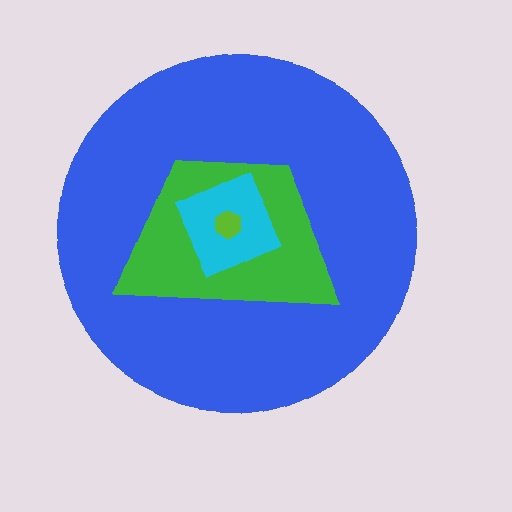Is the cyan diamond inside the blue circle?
Yes.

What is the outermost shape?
The blue circle.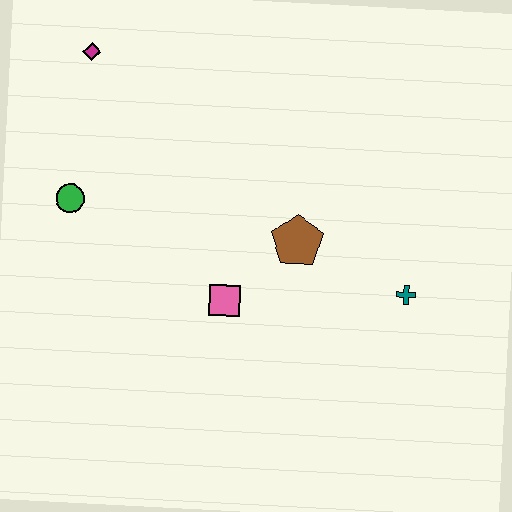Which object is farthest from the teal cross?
The magenta diamond is farthest from the teal cross.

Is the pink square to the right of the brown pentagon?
No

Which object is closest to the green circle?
The magenta diamond is closest to the green circle.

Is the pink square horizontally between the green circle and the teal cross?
Yes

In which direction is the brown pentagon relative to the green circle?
The brown pentagon is to the right of the green circle.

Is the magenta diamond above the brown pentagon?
Yes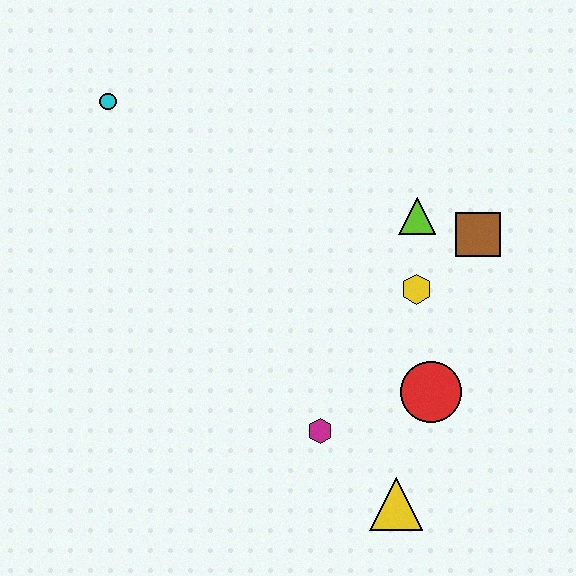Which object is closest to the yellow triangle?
The magenta hexagon is closest to the yellow triangle.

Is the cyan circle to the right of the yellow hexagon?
No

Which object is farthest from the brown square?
The cyan circle is farthest from the brown square.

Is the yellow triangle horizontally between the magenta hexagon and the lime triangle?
Yes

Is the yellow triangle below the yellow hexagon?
Yes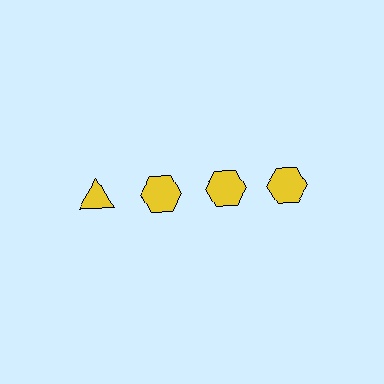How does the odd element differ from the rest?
It has a different shape: triangle instead of hexagon.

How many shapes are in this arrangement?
There are 4 shapes arranged in a grid pattern.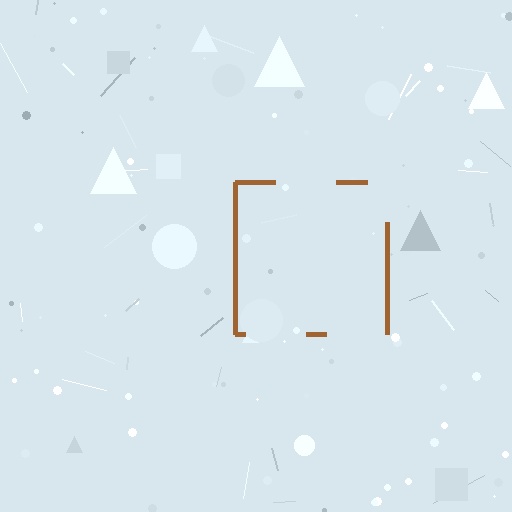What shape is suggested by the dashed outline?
The dashed outline suggests a square.